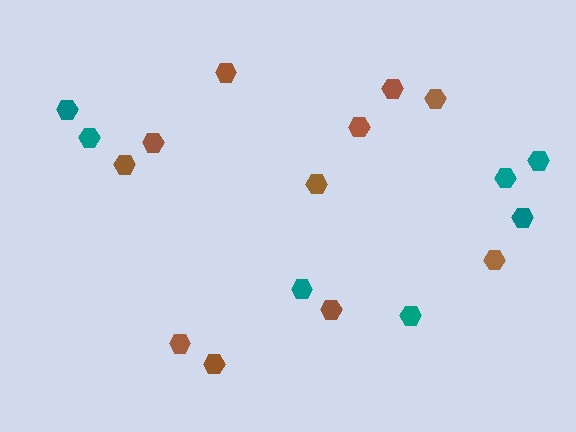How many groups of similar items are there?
There are 2 groups: one group of brown hexagons (11) and one group of teal hexagons (7).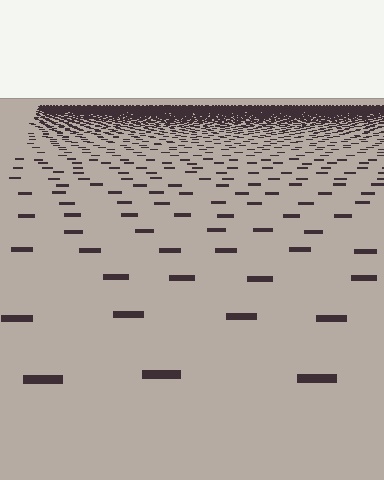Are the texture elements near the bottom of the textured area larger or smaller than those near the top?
Larger. Near the bottom, elements are closer to the viewer and appear at a bigger on-screen size.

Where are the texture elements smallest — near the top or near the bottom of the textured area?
Near the top.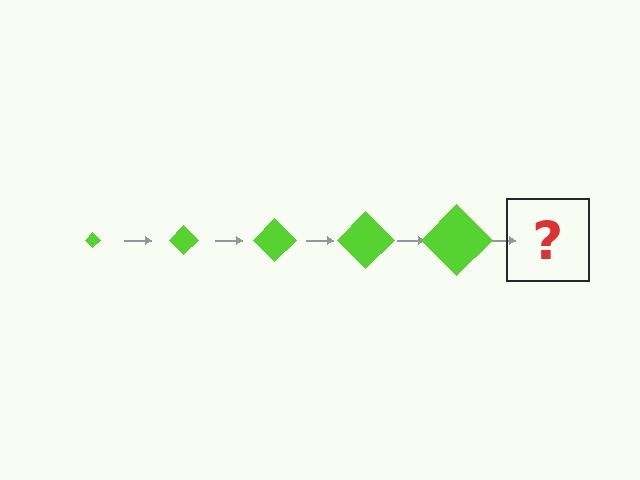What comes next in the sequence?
The next element should be a lime diamond, larger than the previous one.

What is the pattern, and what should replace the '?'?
The pattern is that the diamond gets progressively larger each step. The '?' should be a lime diamond, larger than the previous one.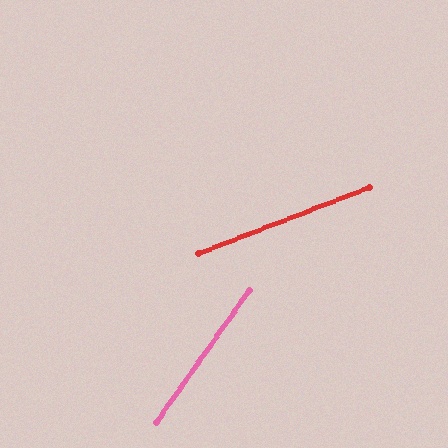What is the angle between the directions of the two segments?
Approximately 34 degrees.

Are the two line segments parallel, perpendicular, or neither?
Neither parallel nor perpendicular — they differ by about 34°.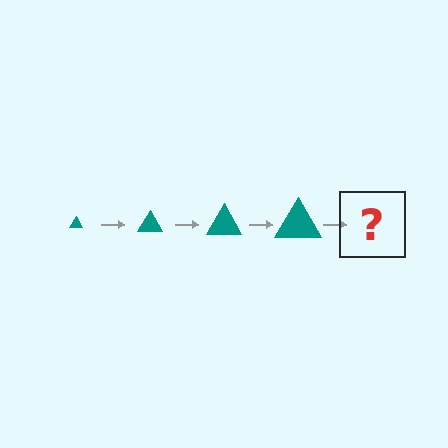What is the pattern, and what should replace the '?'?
The pattern is that the triangle gets progressively larger each step. The '?' should be a teal triangle, larger than the previous one.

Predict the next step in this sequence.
The next step is a teal triangle, larger than the previous one.